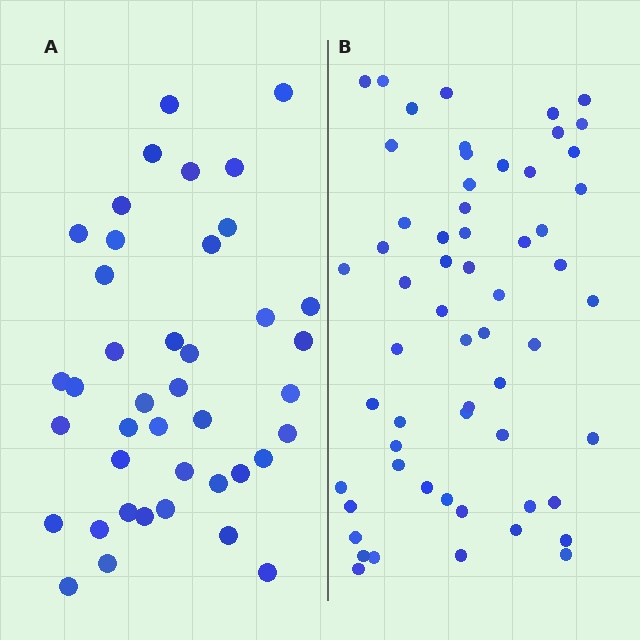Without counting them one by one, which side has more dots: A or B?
Region B (the right region) has more dots.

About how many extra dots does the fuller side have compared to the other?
Region B has approximately 20 more dots than region A.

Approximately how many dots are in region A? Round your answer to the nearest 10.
About 40 dots. (The exact count is 41, which rounds to 40.)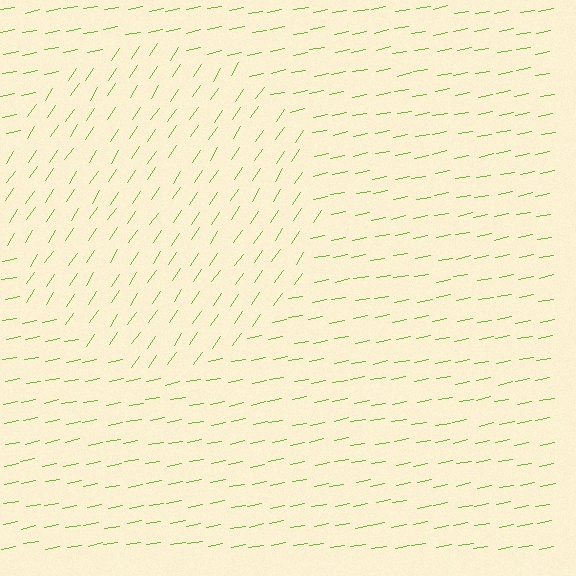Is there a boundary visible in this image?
Yes, there is a texture boundary formed by a change in line orientation.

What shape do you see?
I see a circle.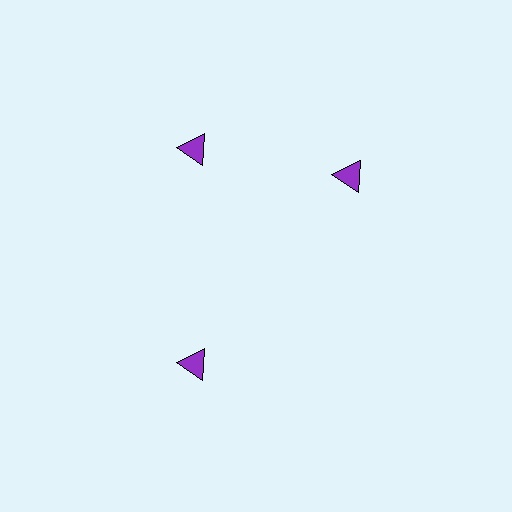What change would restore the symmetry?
The symmetry would be restored by rotating it back into even spacing with its neighbors so that all 3 triangles sit at equal angles and equal distance from the center.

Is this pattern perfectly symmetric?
No. The 3 purple triangles are arranged in a ring, but one element near the 3 o'clock position is rotated out of alignment along the ring, breaking the 3-fold rotational symmetry.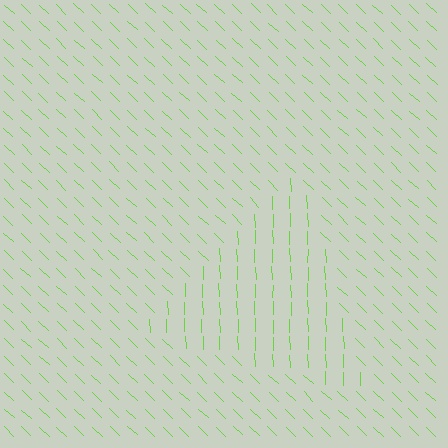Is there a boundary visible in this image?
Yes, there is a texture boundary formed by a change in line orientation.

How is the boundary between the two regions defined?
The boundary is defined purely by a change in line orientation (approximately 45 degrees difference). All lines are the same color and thickness.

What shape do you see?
I see a triangle.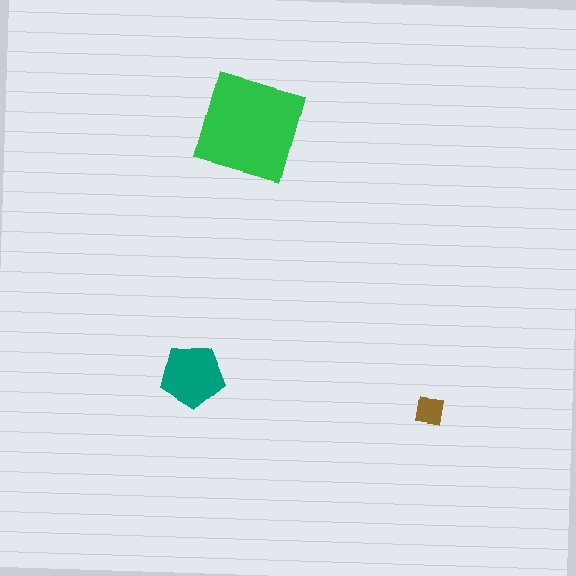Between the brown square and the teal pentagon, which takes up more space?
The teal pentagon.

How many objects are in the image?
There are 3 objects in the image.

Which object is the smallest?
The brown square.